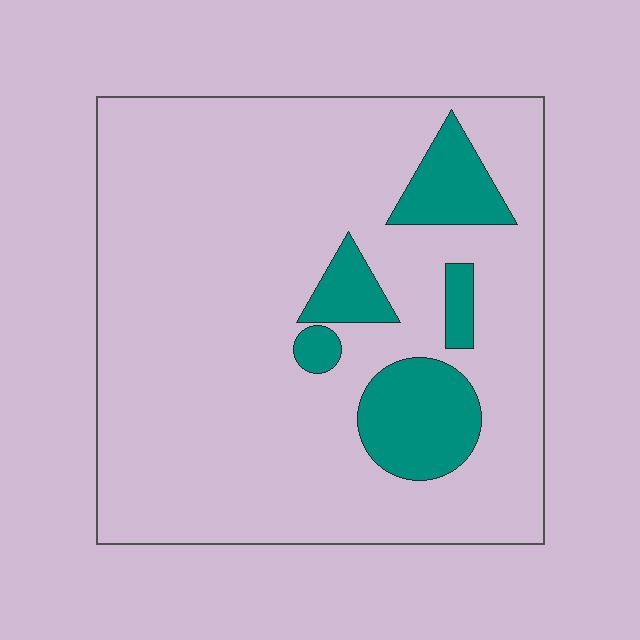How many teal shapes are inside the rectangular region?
5.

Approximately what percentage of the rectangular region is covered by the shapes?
Approximately 15%.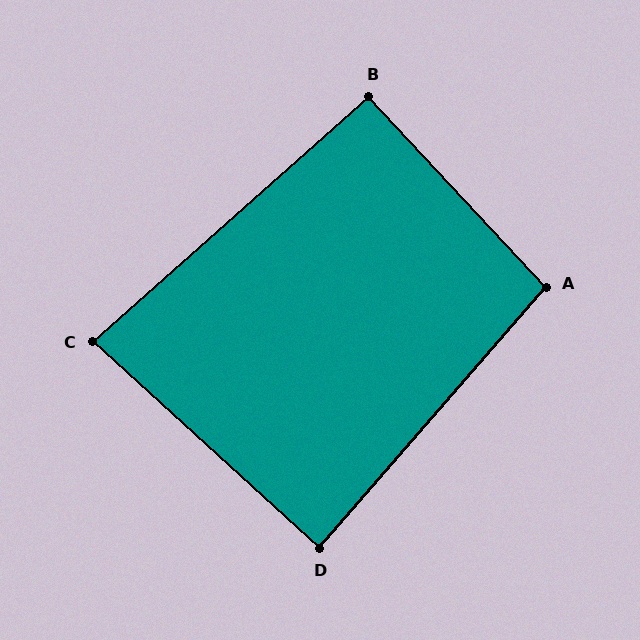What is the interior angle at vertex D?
Approximately 89 degrees (approximately right).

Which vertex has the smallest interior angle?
C, at approximately 84 degrees.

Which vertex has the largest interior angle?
A, at approximately 96 degrees.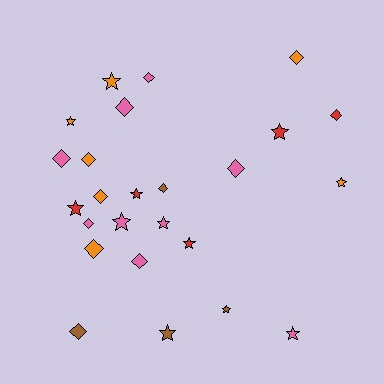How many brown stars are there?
There are 2 brown stars.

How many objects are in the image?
There are 25 objects.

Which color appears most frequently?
Pink, with 9 objects.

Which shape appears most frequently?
Diamond, with 13 objects.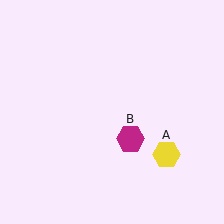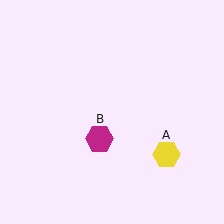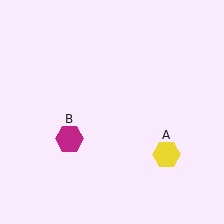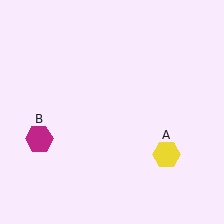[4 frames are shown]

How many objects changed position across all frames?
1 object changed position: magenta hexagon (object B).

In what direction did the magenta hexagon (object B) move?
The magenta hexagon (object B) moved left.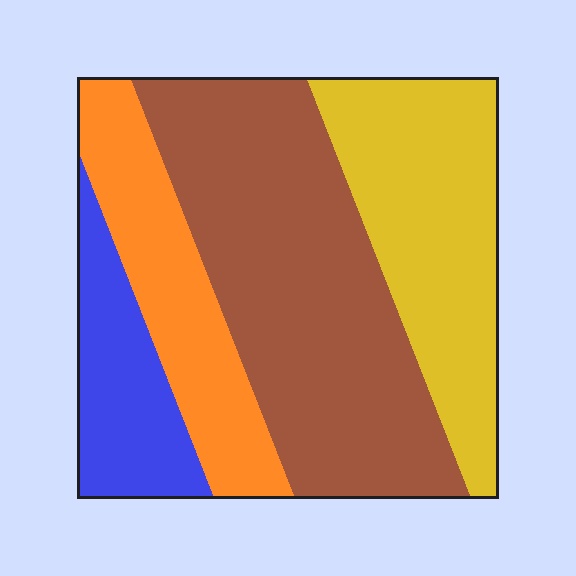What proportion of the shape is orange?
Orange covers roughly 20% of the shape.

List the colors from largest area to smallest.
From largest to smallest: brown, yellow, orange, blue.